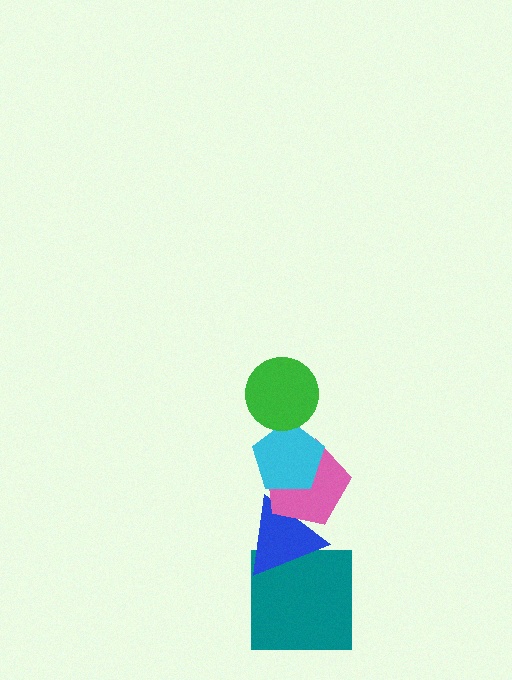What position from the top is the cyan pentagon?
The cyan pentagon is 2nd from the top.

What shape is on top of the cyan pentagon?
The green circle is on top of the cyan pentagon.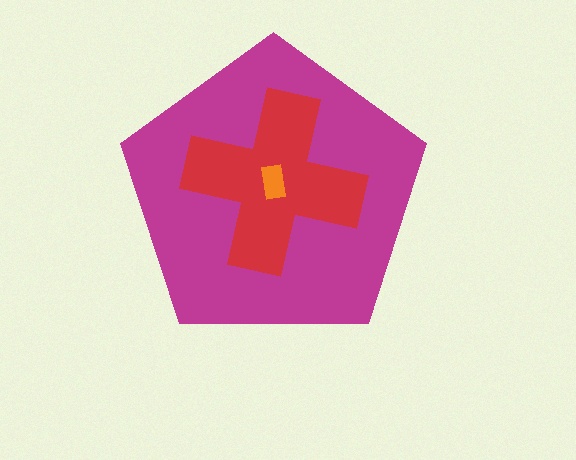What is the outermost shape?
The magenta pentagon.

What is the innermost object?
The orange rectangle.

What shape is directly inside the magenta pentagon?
The red cross.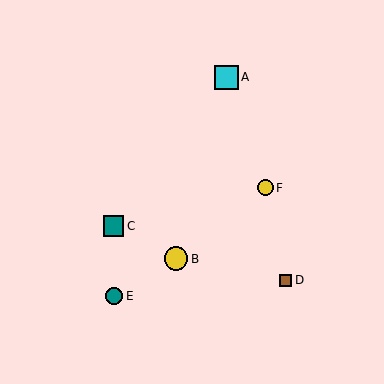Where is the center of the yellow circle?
The center of the yellow circle is at (176, 259).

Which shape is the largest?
The cyan square (labeled A) is the largest.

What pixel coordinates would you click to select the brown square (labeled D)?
Click at (286, 280) to select the brown square D.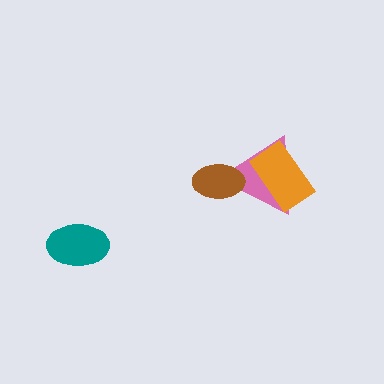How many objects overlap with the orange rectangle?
1 object overlaps with the orange rectangle.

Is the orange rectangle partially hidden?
No, no other shape covers it.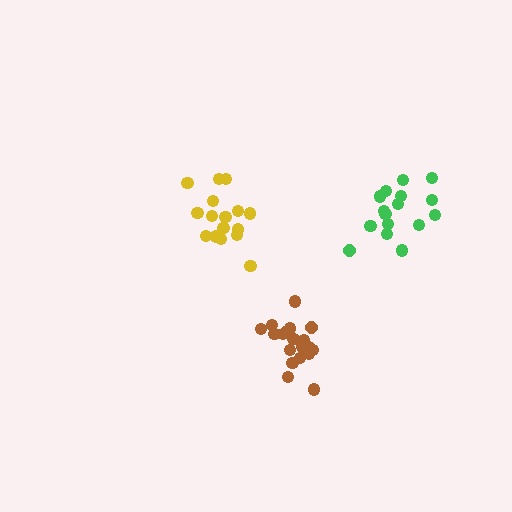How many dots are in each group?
Group 1: 16 dots, Group 2: 19 dots, Group 3: 16 dots (51 total).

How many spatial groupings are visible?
There are 3 spatial groupings.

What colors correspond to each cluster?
The clusters are colored: yellow, brown, green.